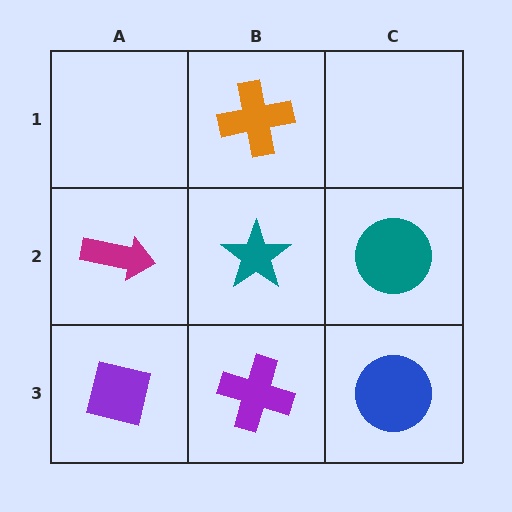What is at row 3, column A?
A purple square.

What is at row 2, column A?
A magenta arrow.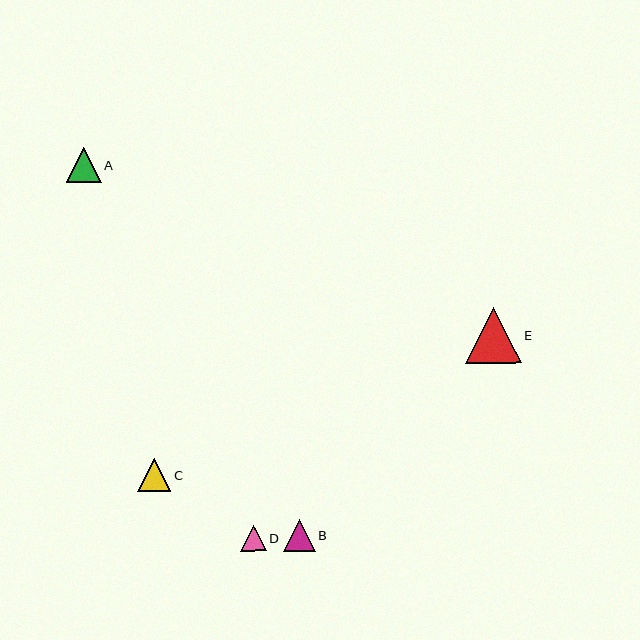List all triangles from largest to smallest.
From largest to smallest: E, A, C, B, D.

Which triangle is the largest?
Triangle E is the largest with a size of approximately 56 pixels.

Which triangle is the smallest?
Triangle D is the smallest with a size of approximately 25 pixels.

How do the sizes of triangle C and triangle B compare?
Triangle C and triangle B are approximately the same size.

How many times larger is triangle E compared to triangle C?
Triangle E is approximately 1.7 times the size of triangle C.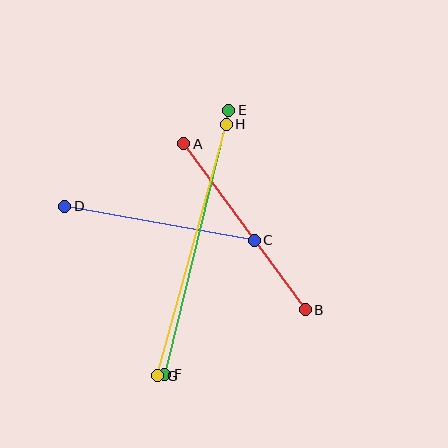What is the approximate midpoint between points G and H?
The midpoint is at approximately (192, 250) pixels.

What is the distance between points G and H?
The distance is approximately 261 pixels.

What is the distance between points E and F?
The distance is approximately 272 pixels.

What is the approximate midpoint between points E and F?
The midpoint is at approximately (197, 242) pixels.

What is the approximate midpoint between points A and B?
The midpoint is at approximately (244, 227) pixels.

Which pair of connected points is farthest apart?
Points E and F are farthest apart.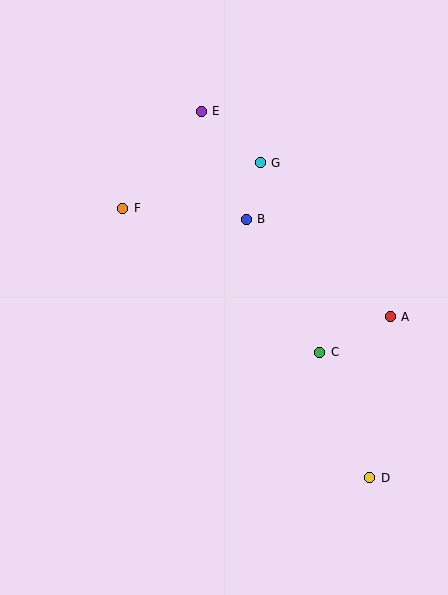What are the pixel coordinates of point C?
Point C is at (320, 352).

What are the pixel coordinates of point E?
Point E is at (201, 111).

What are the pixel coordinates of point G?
Point G is at (260, 163).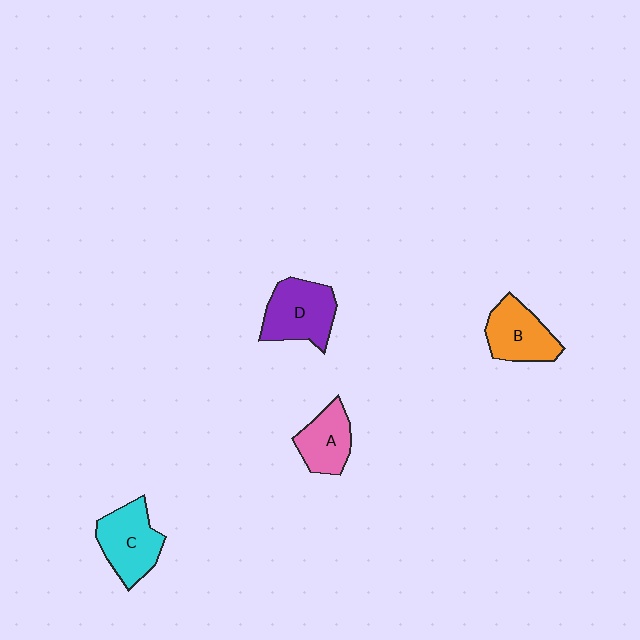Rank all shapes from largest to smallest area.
From largest to smallest: D (purple), C (cyan), B (orange), A (pink).